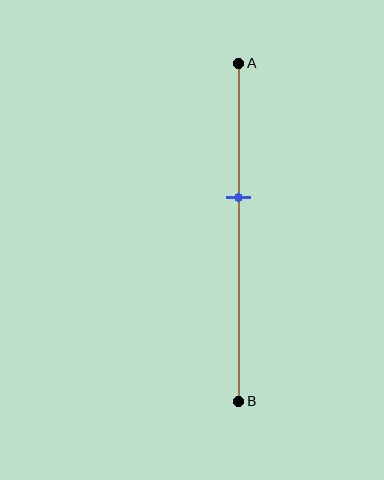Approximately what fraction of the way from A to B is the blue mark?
The blue mark is approximately 40% of the way from A to B.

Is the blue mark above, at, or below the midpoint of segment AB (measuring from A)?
The blue mark is above the midpoint of segment AB.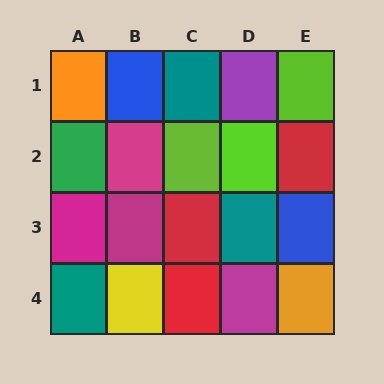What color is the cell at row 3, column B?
Magenta.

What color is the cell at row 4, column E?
Orange.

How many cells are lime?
3 cells are lime.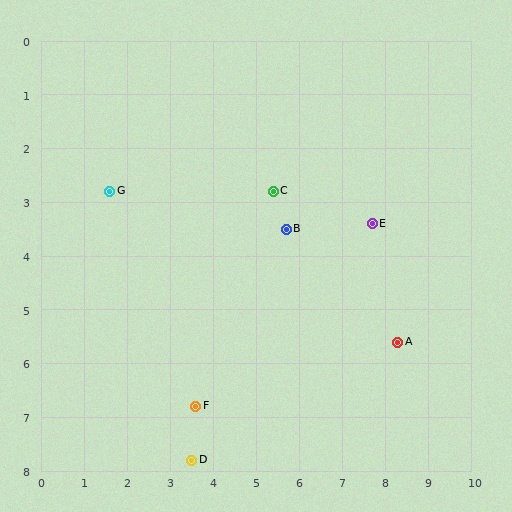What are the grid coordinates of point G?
Point G is at approximately (1.6, 2.8).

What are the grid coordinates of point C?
Point C is at approximately (5.4, 2.8).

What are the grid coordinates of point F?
Point F is at approximately (3.6, 6.8).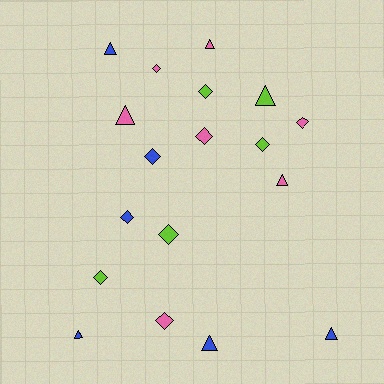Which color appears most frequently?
Pink, with 7 objects.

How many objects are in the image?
There are 18 objects.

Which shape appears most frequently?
Diamond, with 10 objects.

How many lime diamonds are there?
There are 4 lime diamonds.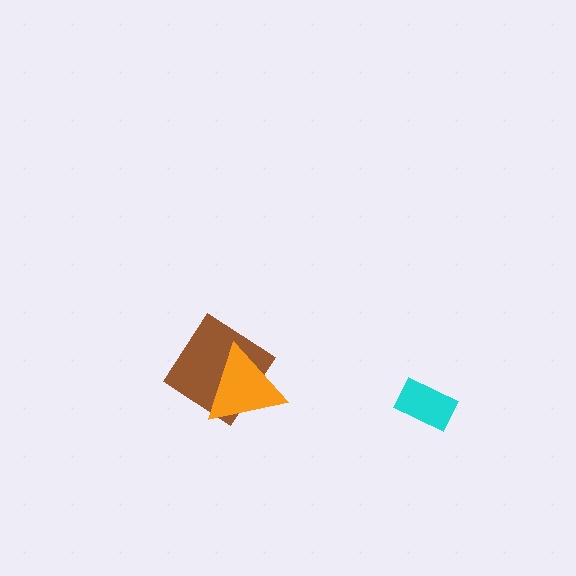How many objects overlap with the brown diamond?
1 object overlaps with the brown diamond.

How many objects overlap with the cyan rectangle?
0 objects overlap with the cyan rectangle.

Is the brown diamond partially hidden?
Yes, it is partially covered by another shape.